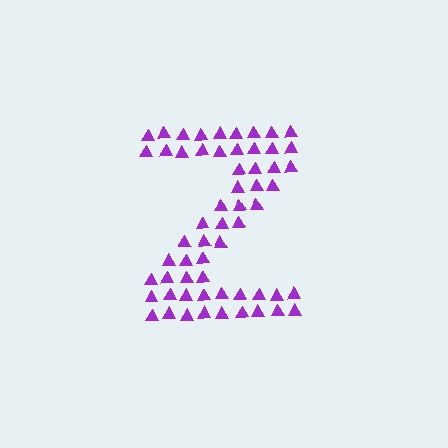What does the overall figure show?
The overall figure shows the letter Z.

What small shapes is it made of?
It is made of small triangles.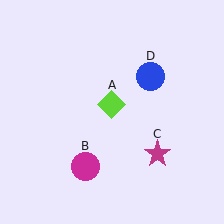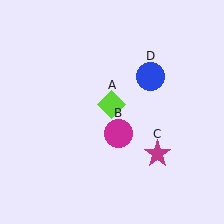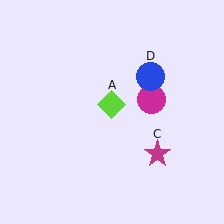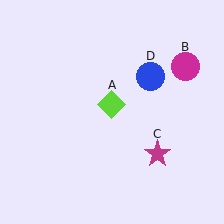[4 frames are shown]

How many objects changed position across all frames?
1 object changed position: magenta circle (object B).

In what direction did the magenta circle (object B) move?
The magenta circle (object B) moved up and to the right.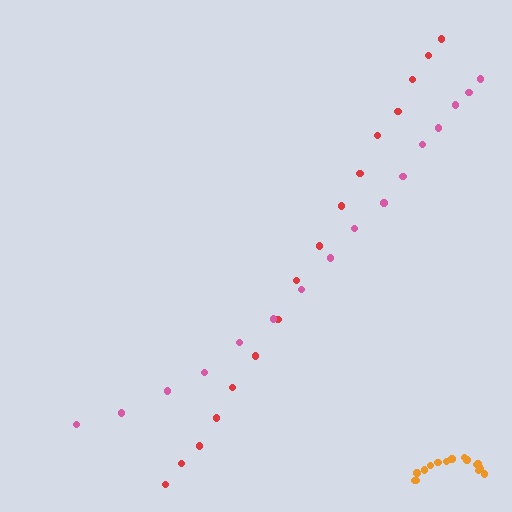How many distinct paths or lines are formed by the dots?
There are 3 distinct paths.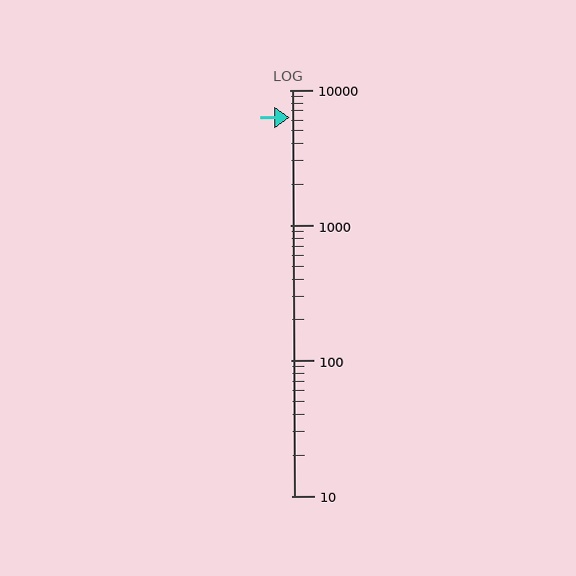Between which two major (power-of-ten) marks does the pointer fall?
The pointer is between 1000 and 10000.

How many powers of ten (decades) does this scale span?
The scale spans 3 decades, from 10 to 10000.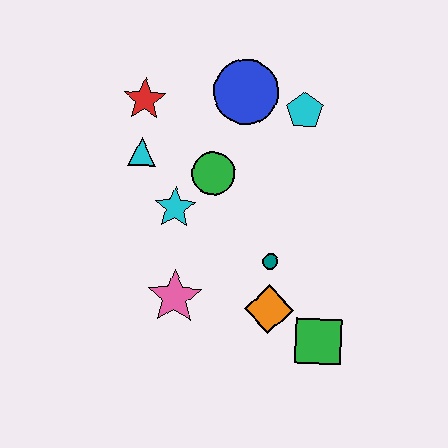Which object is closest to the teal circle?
The orange diamond is closest to the teal circle.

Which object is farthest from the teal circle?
The red star is farthest from the teal circle.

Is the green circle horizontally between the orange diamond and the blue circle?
No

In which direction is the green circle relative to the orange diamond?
The green circle is above the orange diamond.